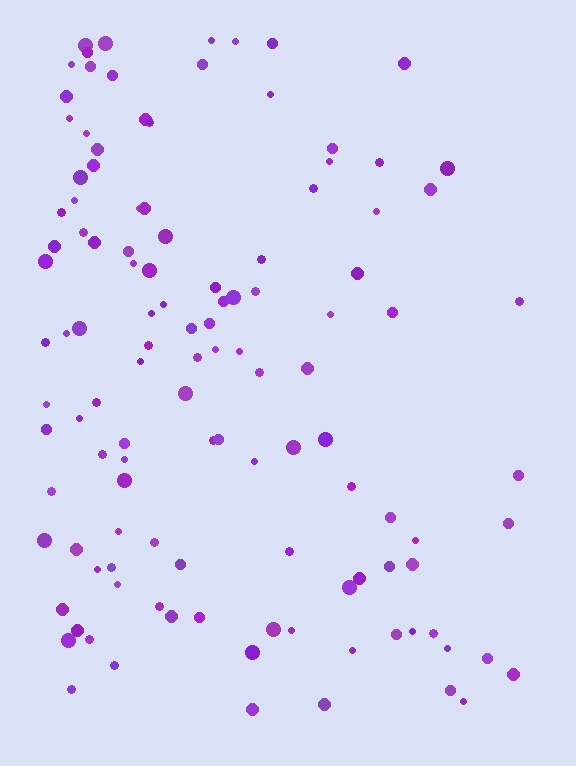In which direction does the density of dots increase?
From right to left, with the left side densest.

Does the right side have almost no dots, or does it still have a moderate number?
Still a moderate number, just noticeably fewer than the left.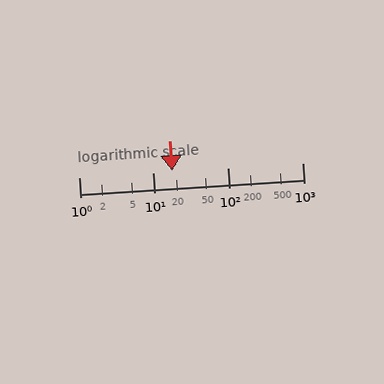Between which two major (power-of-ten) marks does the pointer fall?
The pointer is between 10 and 100.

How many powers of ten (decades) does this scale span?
The scale spans 3 decades, from 1 to 1000.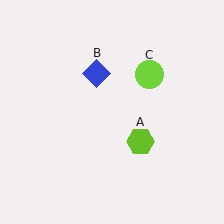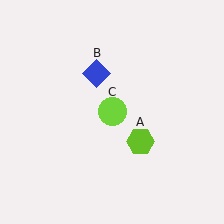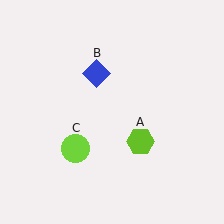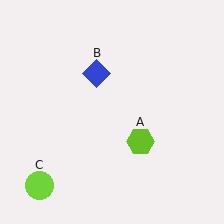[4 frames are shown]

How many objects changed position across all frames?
1 object changed position: lime circle (object C).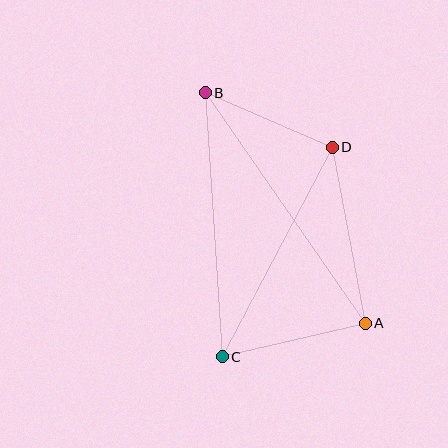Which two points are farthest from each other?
Points A and B are farthest from each other.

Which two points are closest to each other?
Points B and D are closest to each other.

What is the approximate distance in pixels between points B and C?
The distance between B and C is approximately 265 pixels.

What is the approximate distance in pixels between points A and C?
The distance between A and C is approximately 147 pixels.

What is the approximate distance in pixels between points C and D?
The distance between C and D is approximately 237 pixels.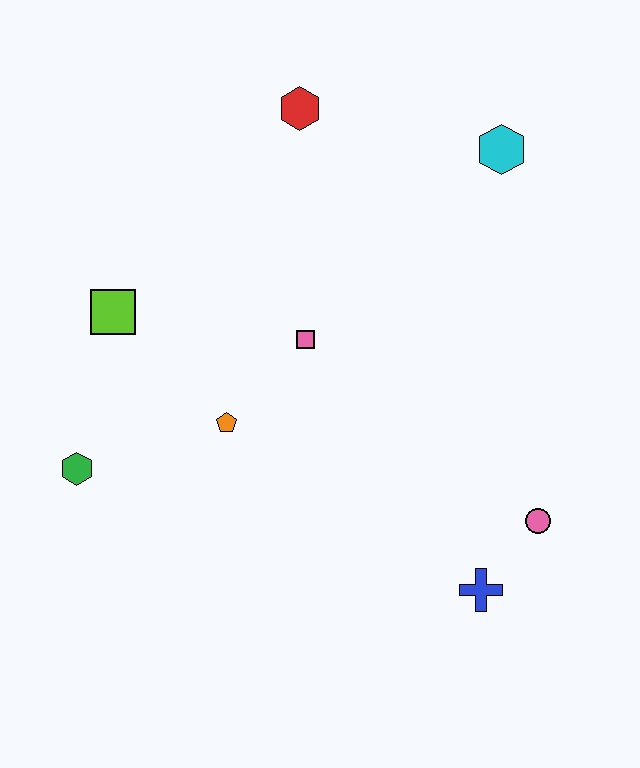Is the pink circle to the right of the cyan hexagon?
Yes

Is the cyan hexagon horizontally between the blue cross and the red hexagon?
No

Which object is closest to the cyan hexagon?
The red hexagon is closest to the cyan hexagon.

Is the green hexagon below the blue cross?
No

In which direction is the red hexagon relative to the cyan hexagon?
The red hexagon is to the left of the cyan hexagon.